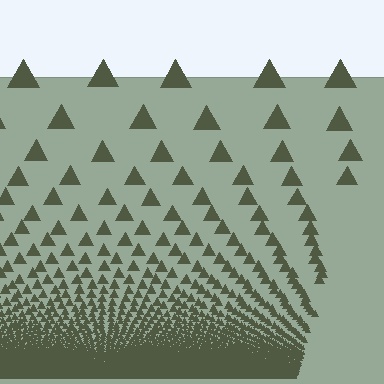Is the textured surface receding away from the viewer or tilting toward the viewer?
The surface appears to tilt toward the viewer. Texture elements get larger and sparser toward the top.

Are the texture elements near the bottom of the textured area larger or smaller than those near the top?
Smaller. The gradient is inverted — elements near the bottom are smaller and denser.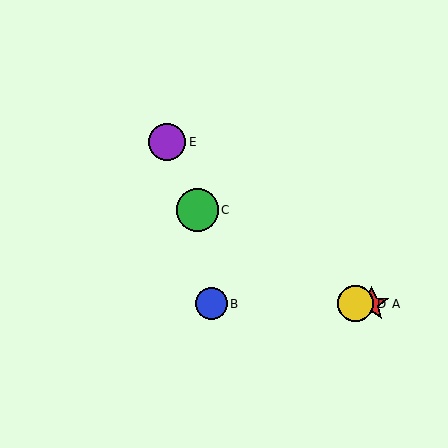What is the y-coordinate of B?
Object B is at y≈304.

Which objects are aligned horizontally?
Objects A, B, D are aligned horizontally.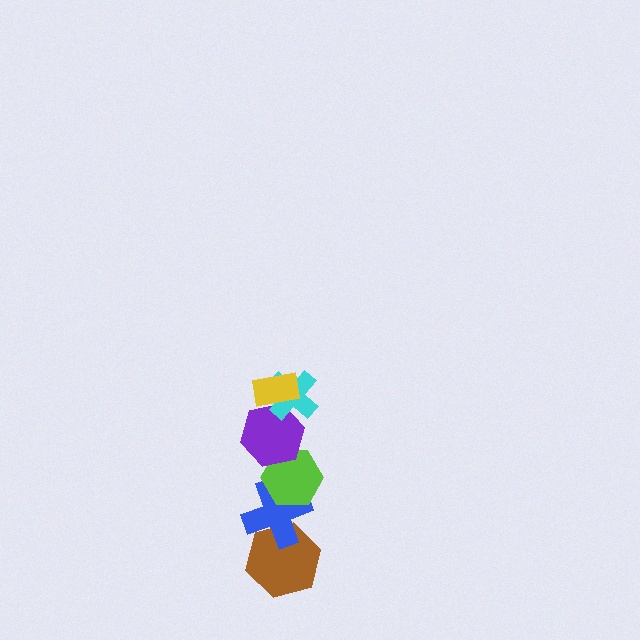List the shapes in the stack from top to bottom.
From top to bottom: the yellow rectangle, the cyan cross, the purple hexagon, the lime hexagon, the blue cross, the brown hexagon.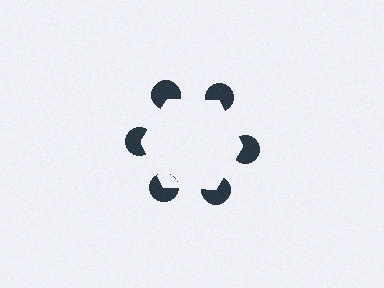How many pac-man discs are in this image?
There are 6 — one at each vertex of the illusory hexagon.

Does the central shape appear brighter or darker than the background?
It typically appears slightly brighter than the background, even though no actual brightness change is drawn.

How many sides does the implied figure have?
6 sides.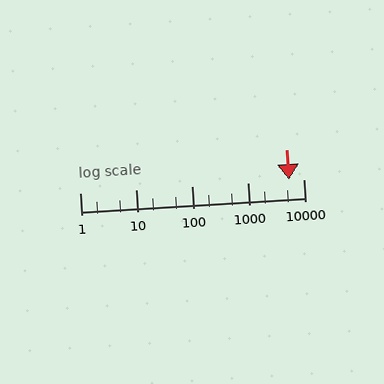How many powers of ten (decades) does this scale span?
The scale spans 4 decades, from 1 to 10000.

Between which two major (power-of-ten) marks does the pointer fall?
The pointer is between 1000 and 10000.